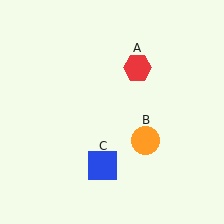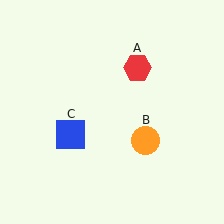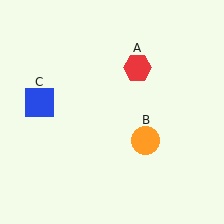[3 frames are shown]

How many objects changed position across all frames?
1 object changed position: blue square (object C).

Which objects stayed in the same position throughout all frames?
Red hexagon (object A) and orange circle (object B) remained stationary.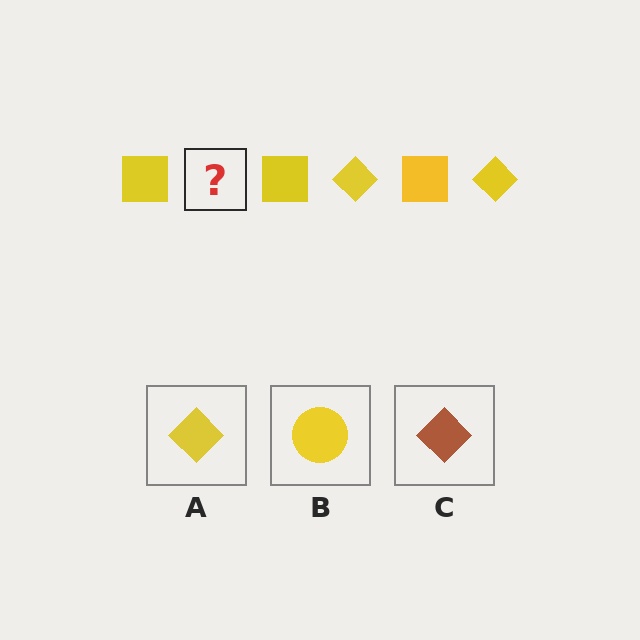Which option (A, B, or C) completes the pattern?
A.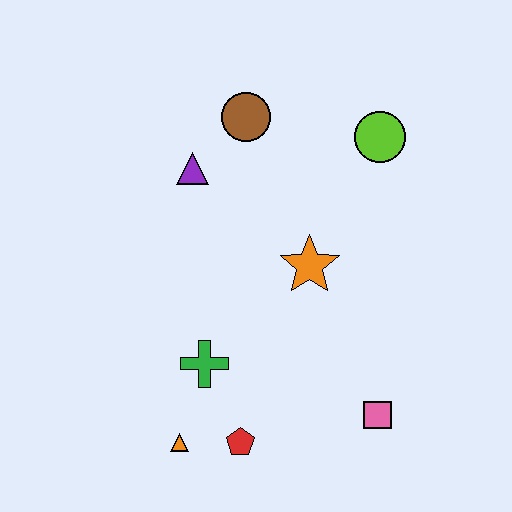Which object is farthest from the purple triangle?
The pink square is farthest from the purple triangle.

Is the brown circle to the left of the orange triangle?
No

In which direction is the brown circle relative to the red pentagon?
The brown circle is above the red pentagon.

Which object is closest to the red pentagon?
The orange triangle is closest to the red pentagon.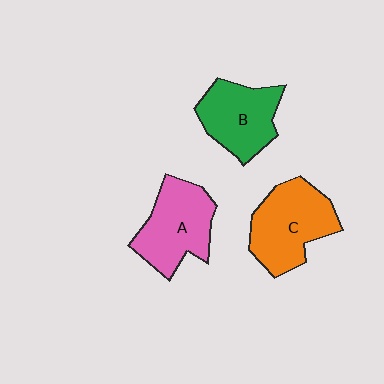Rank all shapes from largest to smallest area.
From largest to smallest: C (orange), A (pink), B (green).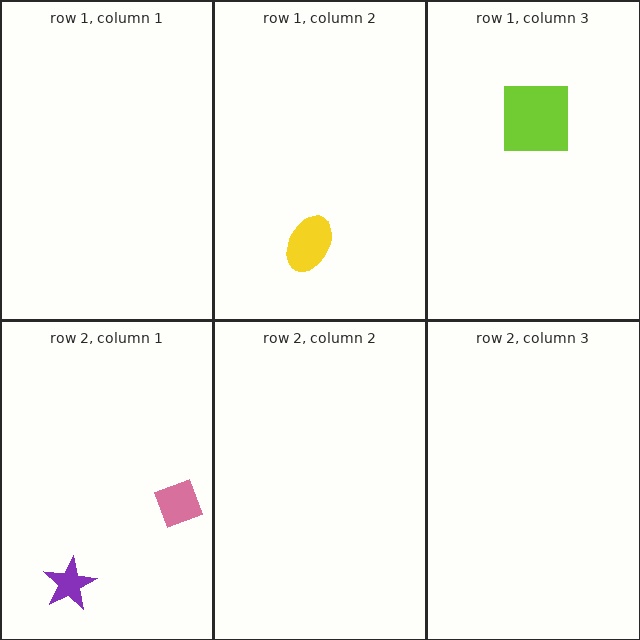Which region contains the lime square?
The row 1, column 3 region.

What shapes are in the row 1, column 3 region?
The lime square.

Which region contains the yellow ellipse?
The row 1, column 2 region.